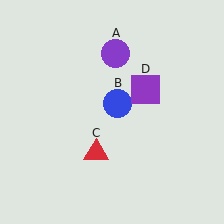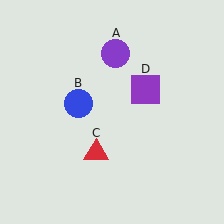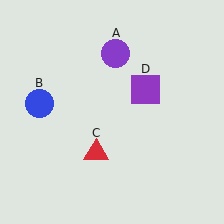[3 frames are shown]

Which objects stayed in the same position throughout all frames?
Purple circle (object A) and red triangle (object C) and purple square (object D) remained stationary.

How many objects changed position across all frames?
1 object changed position: blue circle (object B).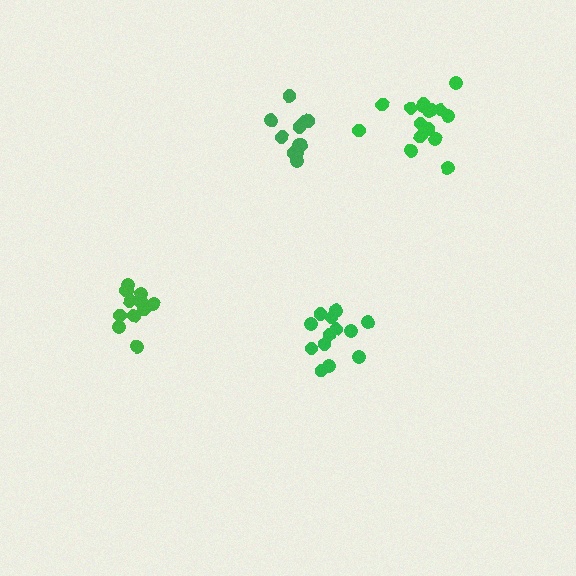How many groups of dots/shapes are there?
There are 4 groups.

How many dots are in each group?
Group 1: 12 dots, Group 2: 11 dots, Group 3: 13 dots, Group 4: 16 dots (52 total).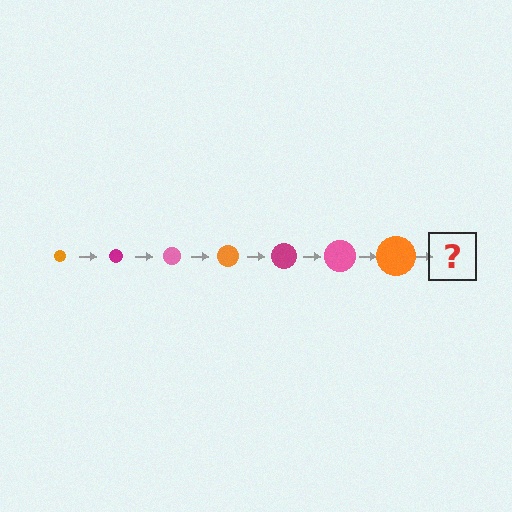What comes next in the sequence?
The next element should be a magenta circle, larger than the previous one.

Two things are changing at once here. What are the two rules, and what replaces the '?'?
The two rules are that the circle grows larger each step and the color cycles through orange, magenta, and pink. The '?' should be a magenta circle, larger than the previous one.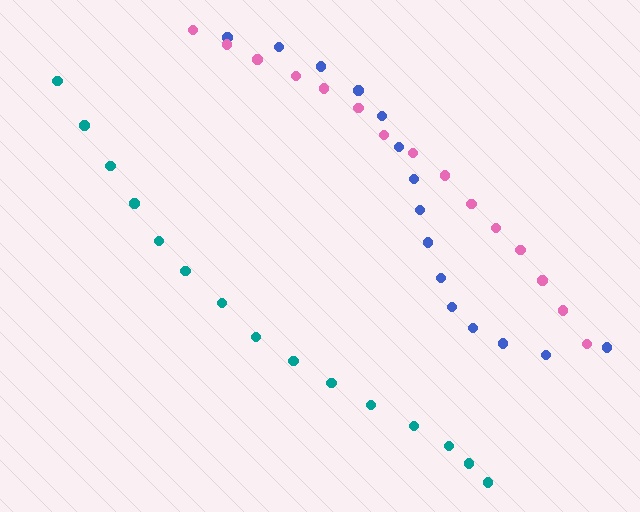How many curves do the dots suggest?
There are 3 distinct paths.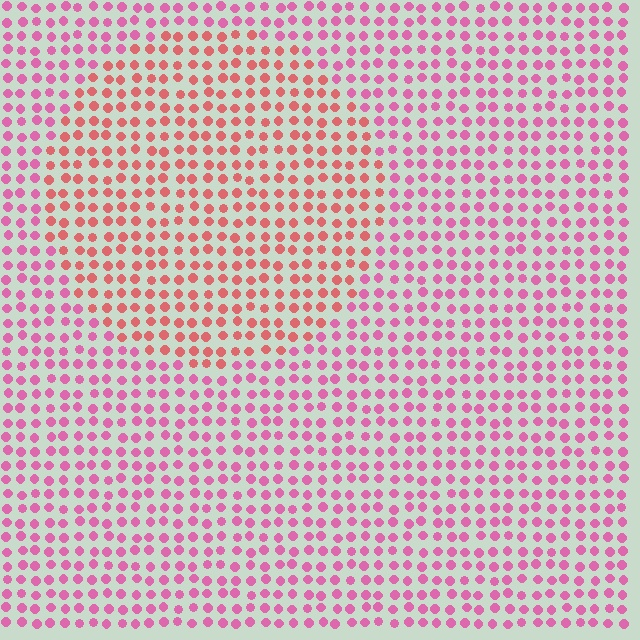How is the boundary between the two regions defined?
The boundary is defined purely by a slight shift in hue (about 32 degrees). Spacing, size, and orientation are identical on both sides.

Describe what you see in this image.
The image is filled with small pink elements in a uniform arrangement. A circle-shaped region is visible where the elements are tinted to a slightly different hue, forming a subtle color boundary.